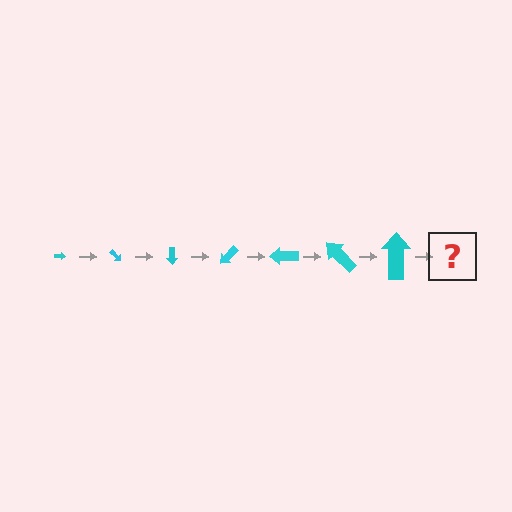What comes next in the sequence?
The next element should be an arrow, larger than the previous one and rotated 315 degrees from the start.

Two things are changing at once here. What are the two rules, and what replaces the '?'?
The two rules are that the arrow grows larger each step and it rotates 45 degrees each step. The '?' should be an arrow, larger than the previous one and rotated 315 degrees from the start.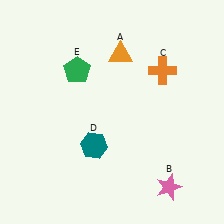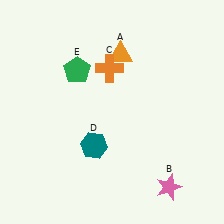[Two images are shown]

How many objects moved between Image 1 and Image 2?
1 object moved between the two images.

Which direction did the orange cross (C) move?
The orange cross (C) moved left.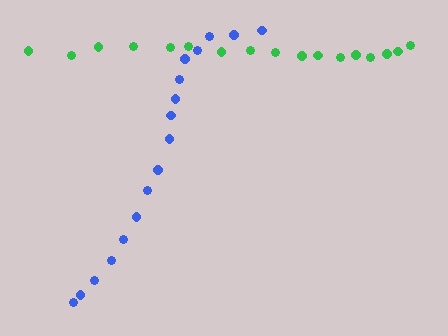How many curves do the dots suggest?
There are 2 distinct paths.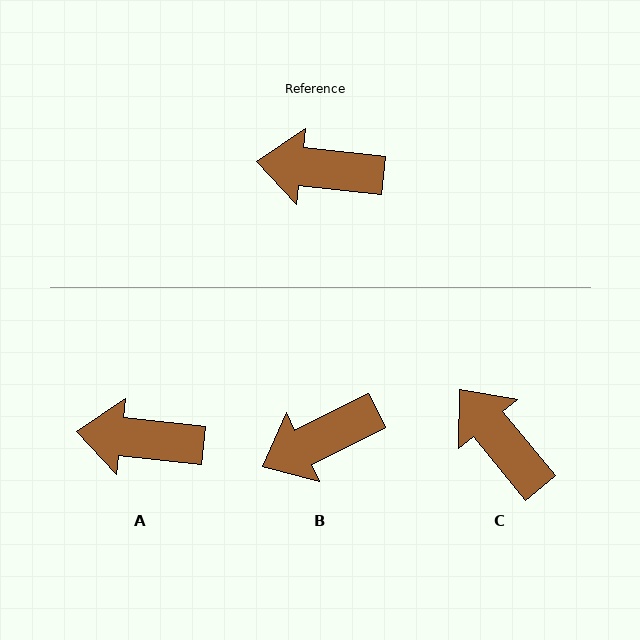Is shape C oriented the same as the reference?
No, it is off by about 44 degrees.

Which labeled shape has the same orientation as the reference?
A.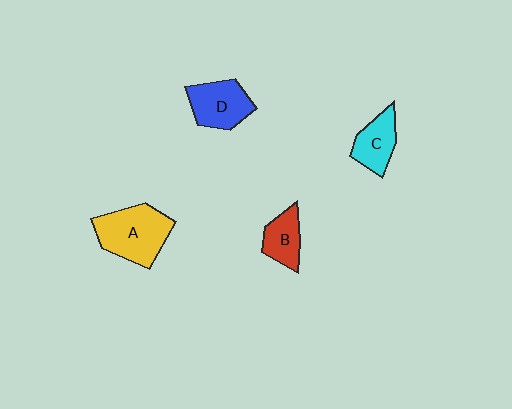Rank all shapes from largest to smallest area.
From largest to smallest: A (yellow), D (blue), C (cyan), B (red).